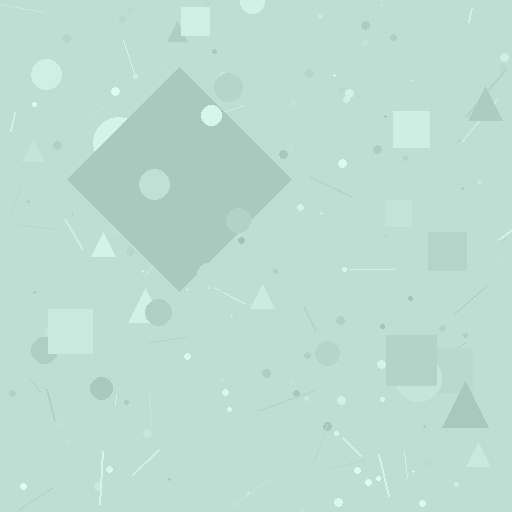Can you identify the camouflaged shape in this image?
The camouflaged shape is a diamond.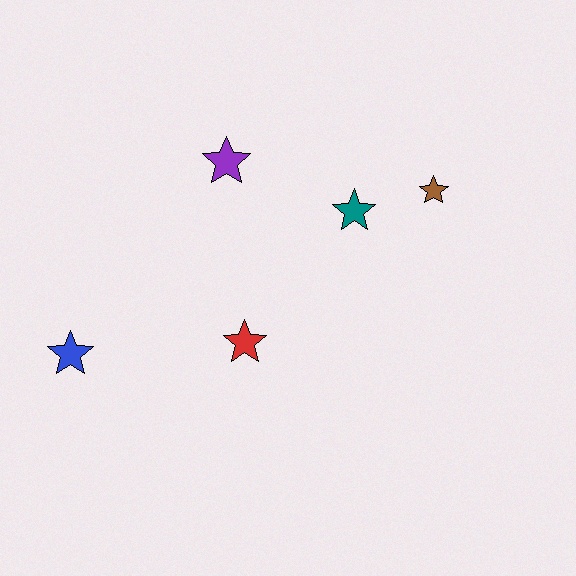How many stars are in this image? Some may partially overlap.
There are 5 stars.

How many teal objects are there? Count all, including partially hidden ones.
There is 1 teal object.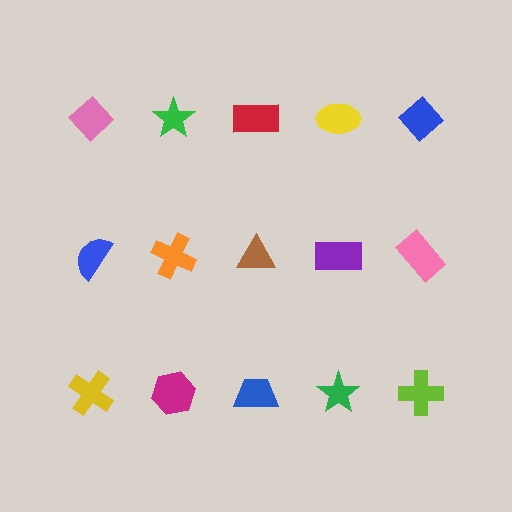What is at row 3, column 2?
A magenta hexagon.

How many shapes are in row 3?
5 shapes.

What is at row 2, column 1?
A blue semicircle.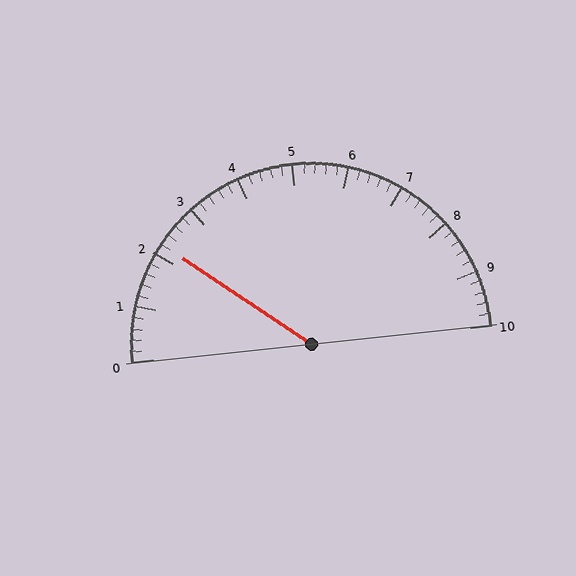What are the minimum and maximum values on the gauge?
The gauge ranges from 0 to 10.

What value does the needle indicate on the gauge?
The needle indicates approximately 2.2.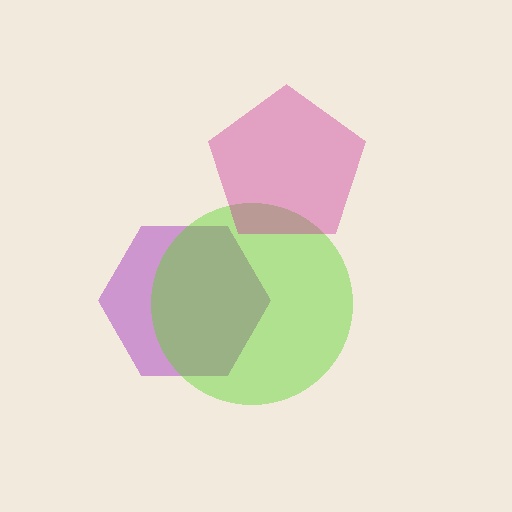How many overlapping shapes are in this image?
There are 3 overlapping shapes in the image.